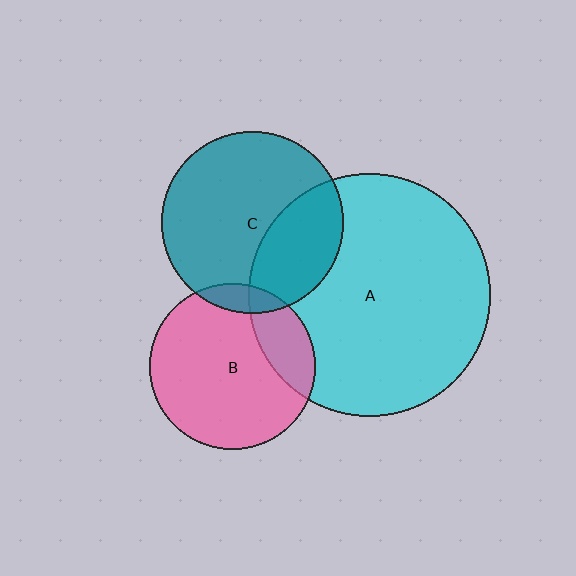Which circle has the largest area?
Circle A (cyan).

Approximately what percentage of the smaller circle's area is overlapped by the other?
Approximately 30%.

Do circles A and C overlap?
Yes.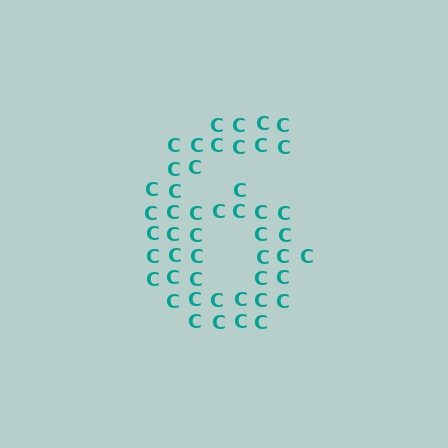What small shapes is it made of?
It is made of small letter C's.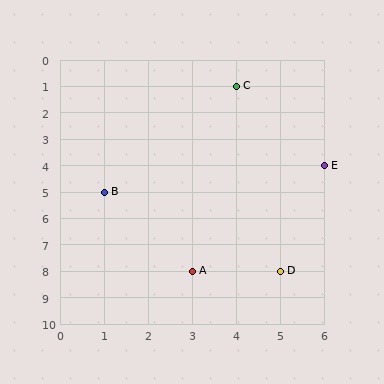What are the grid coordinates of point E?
Point E is at grid coordinates (6, 4).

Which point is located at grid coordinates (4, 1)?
Point C is at (4, 1).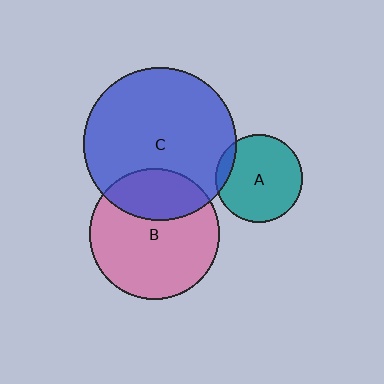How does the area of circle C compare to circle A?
Approximately 3.0 times.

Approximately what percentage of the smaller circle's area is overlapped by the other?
Approximately 30%.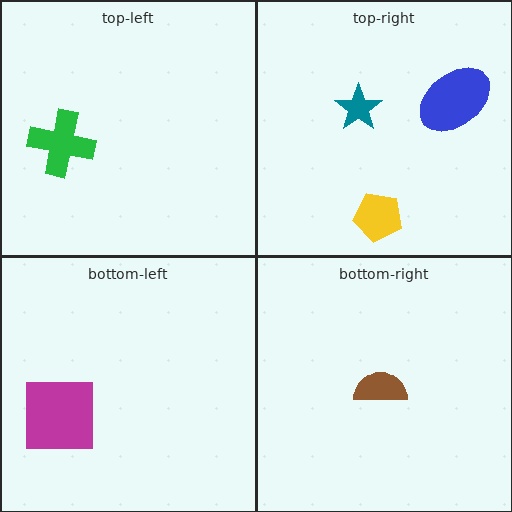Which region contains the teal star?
The top-right region.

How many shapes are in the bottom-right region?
1.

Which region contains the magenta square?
The bottom-left region.